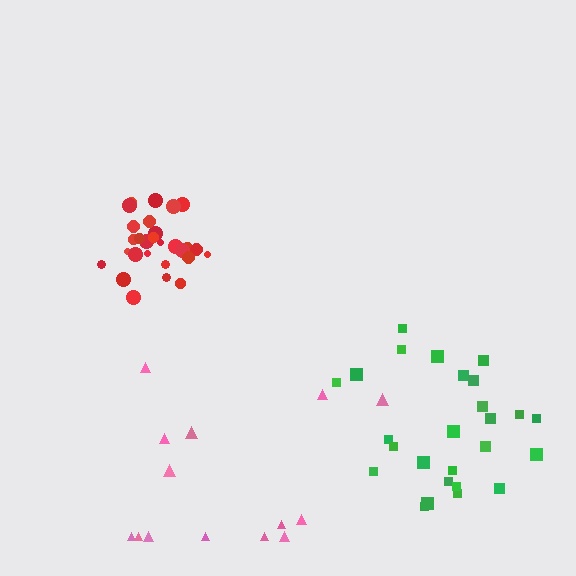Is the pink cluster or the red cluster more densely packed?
Red.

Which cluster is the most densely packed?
Red.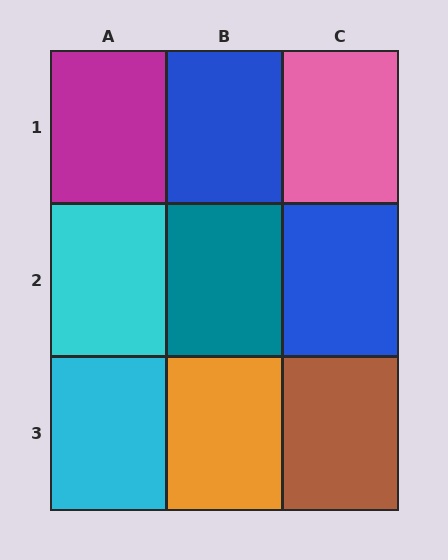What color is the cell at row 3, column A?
Cyan.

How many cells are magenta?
1 cell is magenta.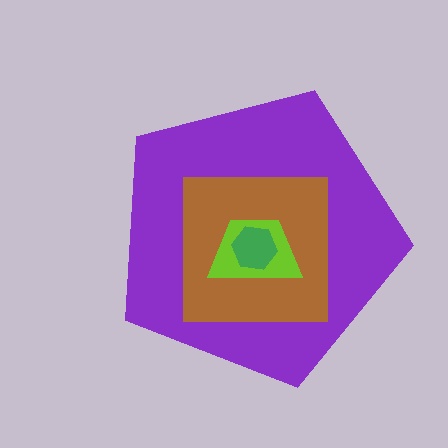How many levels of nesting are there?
4.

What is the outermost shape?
The purple pentagon.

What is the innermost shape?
The green hexagon.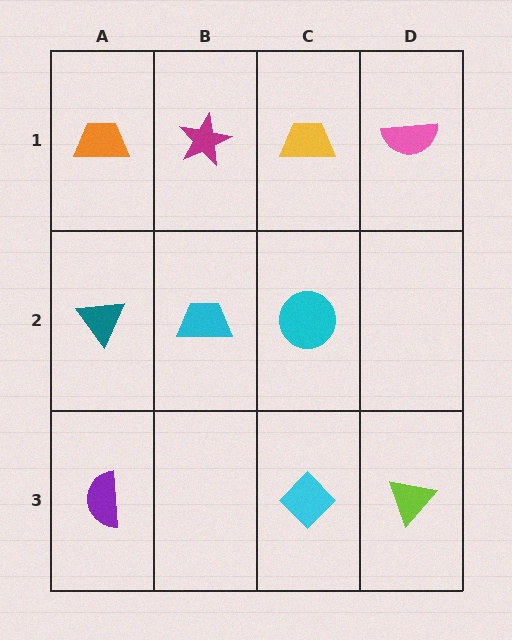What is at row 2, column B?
A cyan trapezoid.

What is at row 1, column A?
An orange trapezoid.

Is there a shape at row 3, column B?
No, that cell is empty.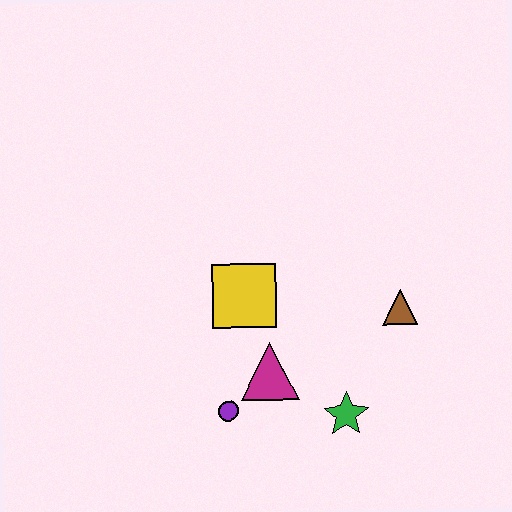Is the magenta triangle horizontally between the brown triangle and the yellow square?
Yes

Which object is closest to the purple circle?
The magenta triangle is closest to the purple circle.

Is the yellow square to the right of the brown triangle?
No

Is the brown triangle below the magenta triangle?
No